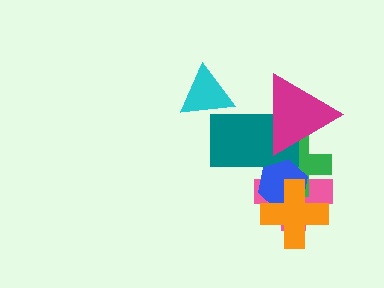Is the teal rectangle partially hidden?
Yes, it is partially covered by another shape.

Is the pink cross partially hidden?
Yes, it is partially covered by another shape.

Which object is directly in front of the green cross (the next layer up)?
The teal rectangle is directly in front of the green cross.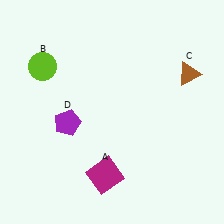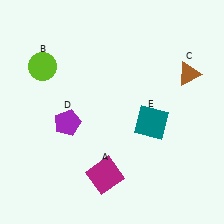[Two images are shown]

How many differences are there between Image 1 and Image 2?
There is 1 difference between the two images.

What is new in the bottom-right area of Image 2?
A teal square (E) was added in the bottom-right area of Image 2.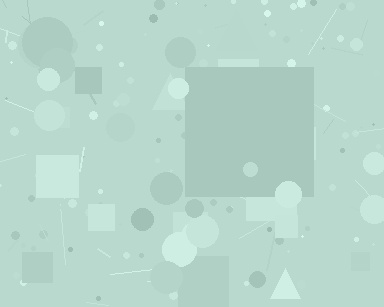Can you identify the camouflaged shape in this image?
The camouflaged shape is a square.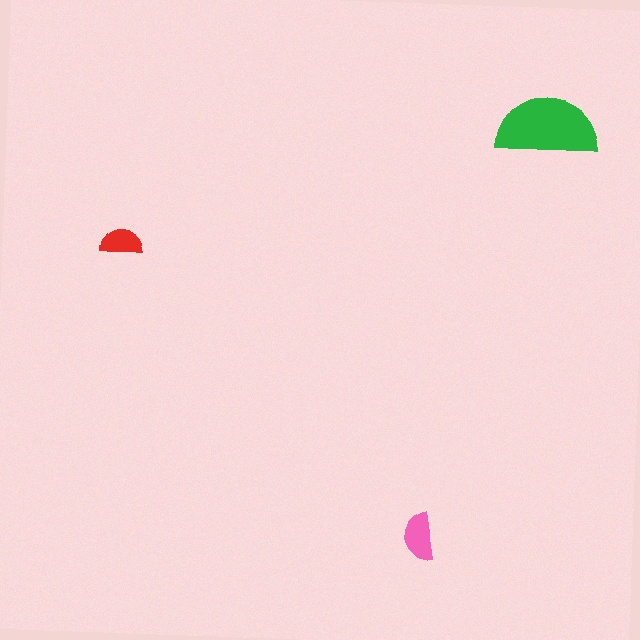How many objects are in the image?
There are 3 objects in the image.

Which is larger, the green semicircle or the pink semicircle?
The green one.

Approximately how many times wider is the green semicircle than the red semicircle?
About 2.5 times wider.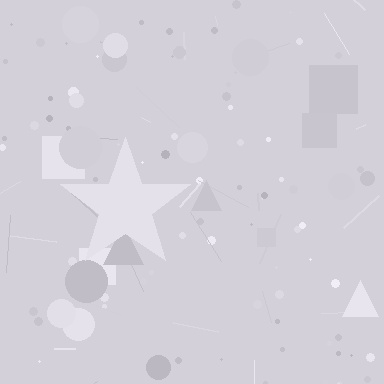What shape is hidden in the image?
A star is hidden in the image.